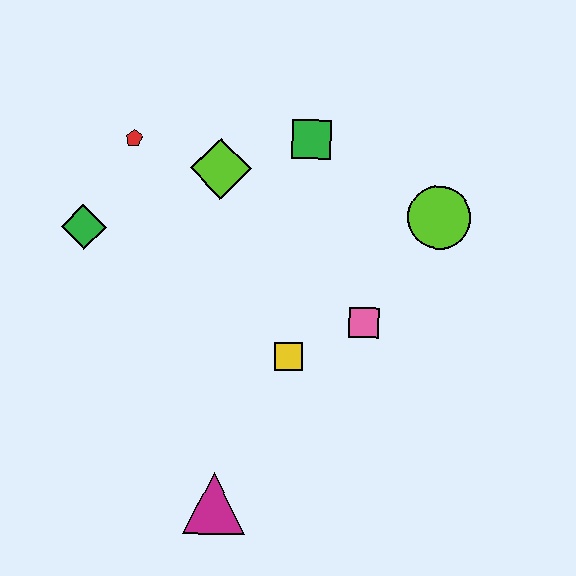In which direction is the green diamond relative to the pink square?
The green diamond is to the left of the pink square.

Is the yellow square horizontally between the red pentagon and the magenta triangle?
No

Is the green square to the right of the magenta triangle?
Yes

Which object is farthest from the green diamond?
The lime circle is farthest from the green diamond.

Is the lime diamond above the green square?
No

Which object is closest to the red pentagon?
The lime diamond is closest to the red pentagon.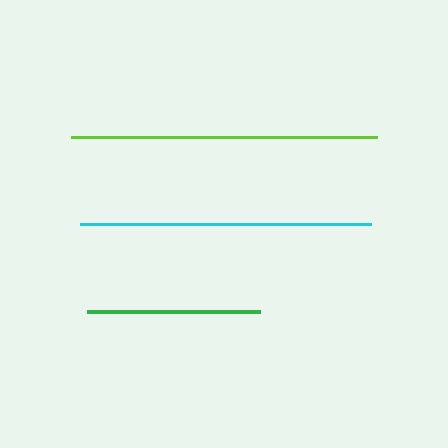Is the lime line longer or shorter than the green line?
The lime line is longer than the green line.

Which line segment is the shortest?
The green line is the shortest at approximately 173 pixels.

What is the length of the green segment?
The green segment is approximately 173 pixels long.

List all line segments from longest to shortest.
From longest to shortest: lime, cyan, green.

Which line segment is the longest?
The lime line is the longest at approximately 306 pixels.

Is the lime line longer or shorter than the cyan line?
The lime line is longer than the cyan line.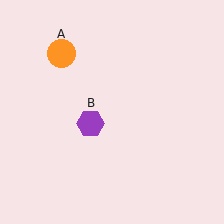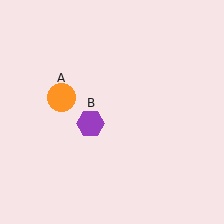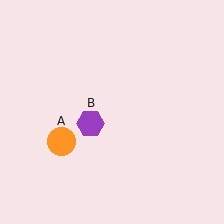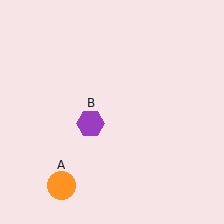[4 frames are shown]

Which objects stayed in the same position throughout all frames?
Purple hexagon (object B) remained stationary.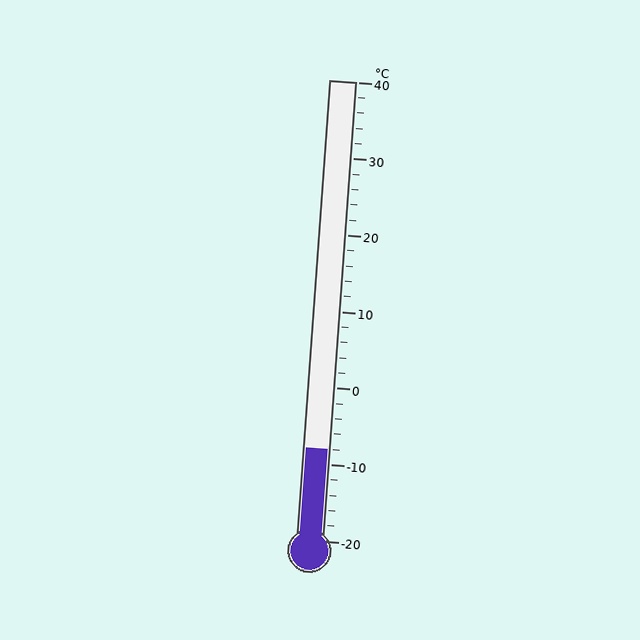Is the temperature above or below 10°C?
The temperature is below 10°C.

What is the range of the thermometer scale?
The thermometer scale ranges from -20°C to 40°C.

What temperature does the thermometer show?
The thermometer shows approximately -8°C.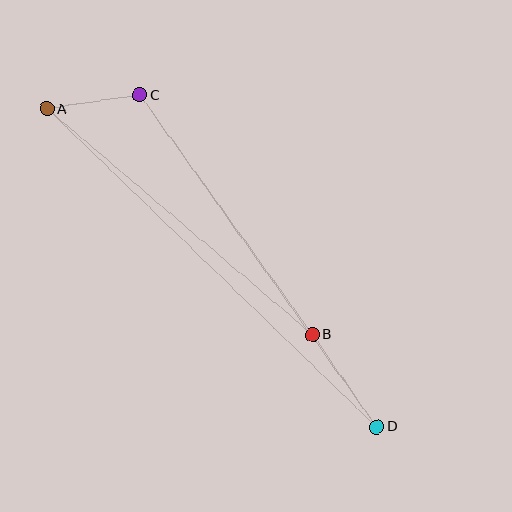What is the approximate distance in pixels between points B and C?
The distance between B and C is approximately 295 pixels.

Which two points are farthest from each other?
Points A and D are farthest from each other.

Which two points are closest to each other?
Points A and C are closest to each other.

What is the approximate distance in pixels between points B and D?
The distance between B and D is approximately 112 pixels.